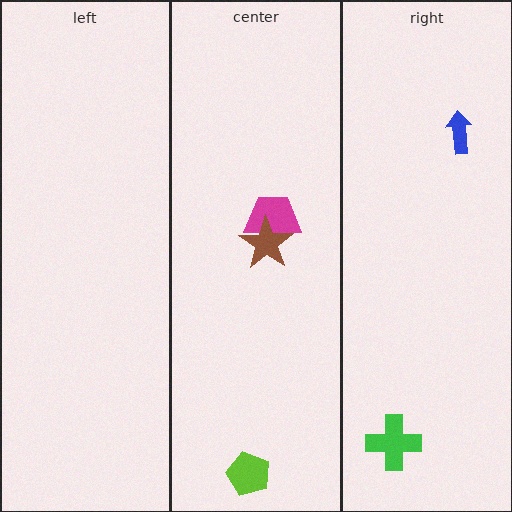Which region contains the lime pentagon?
The center region.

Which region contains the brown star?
The center region.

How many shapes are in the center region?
3.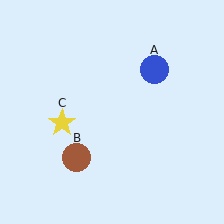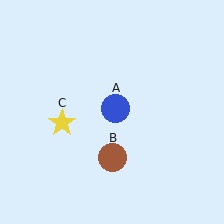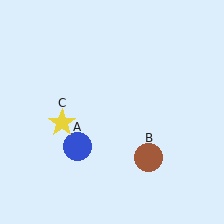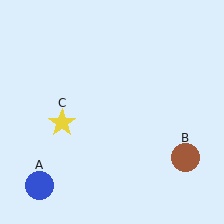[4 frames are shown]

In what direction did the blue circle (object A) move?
The blue circle (object A) moved down and to the left.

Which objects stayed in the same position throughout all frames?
Yellow star (object C) remained stationary.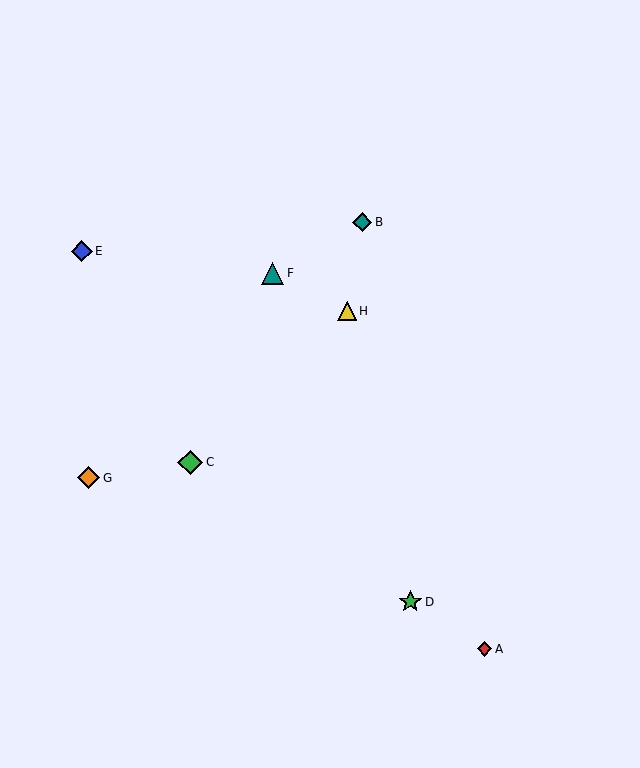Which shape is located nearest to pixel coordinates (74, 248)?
The blue diamond (labeled E) at (82, 251) is nearest to that location.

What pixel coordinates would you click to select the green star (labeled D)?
Click at (410, 602) to select the green star D.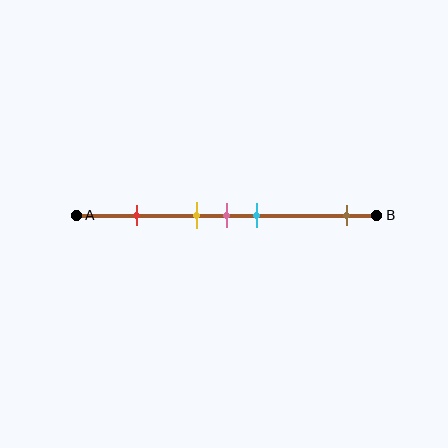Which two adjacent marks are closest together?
The yellow and pink marks are the closest adjacent pair.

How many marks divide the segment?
There are 5 marks dividing the segment.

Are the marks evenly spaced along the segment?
No, the marks are not evenly spaced.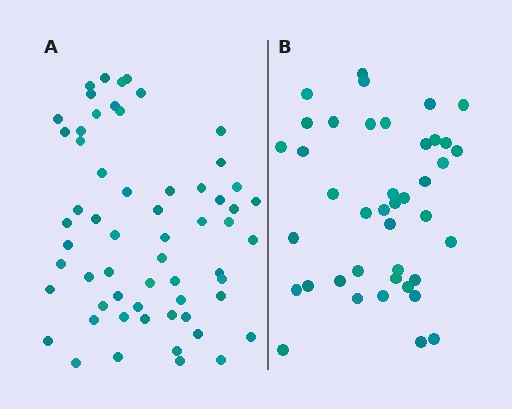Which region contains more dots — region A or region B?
Region A (the left region) has more dots.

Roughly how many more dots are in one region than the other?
Region A has approximately 20 more dots than region B.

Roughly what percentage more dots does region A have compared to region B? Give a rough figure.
About 45% more.